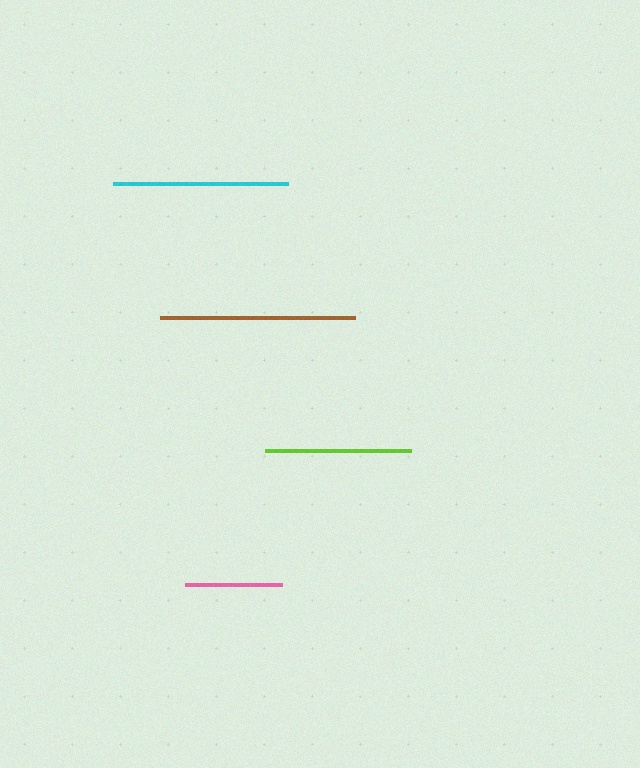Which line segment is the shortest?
The pink line is the shortest at approximately 96 pixels.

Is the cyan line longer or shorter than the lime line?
The cyan line is longer than the lime line.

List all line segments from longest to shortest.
From longest to shortest: brown, cyan, lime, pink.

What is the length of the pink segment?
The pink segment is approximately 96 pixels long.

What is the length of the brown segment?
The brown segment is approximately 194 pixels long.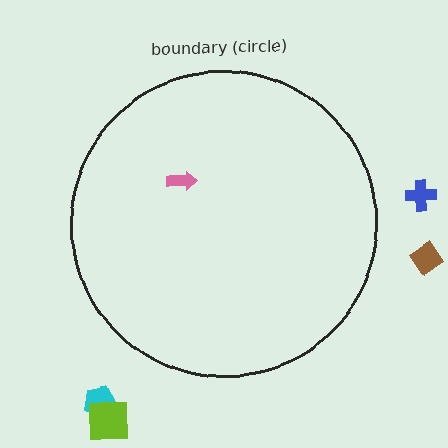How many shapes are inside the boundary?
1 inside, 4 outside.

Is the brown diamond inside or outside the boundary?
Outside.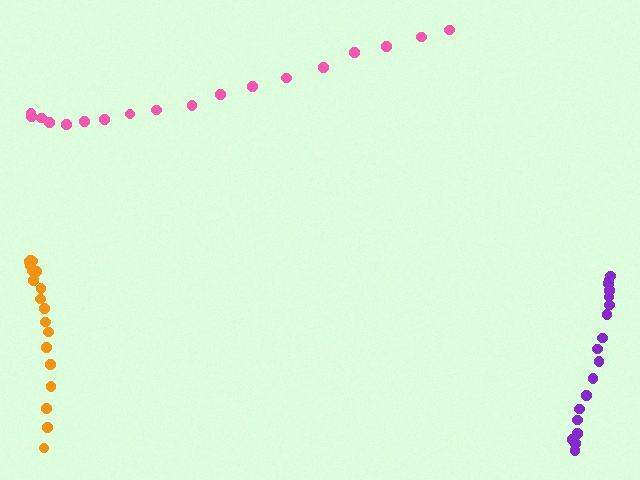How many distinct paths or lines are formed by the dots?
There are 3 distinct paths.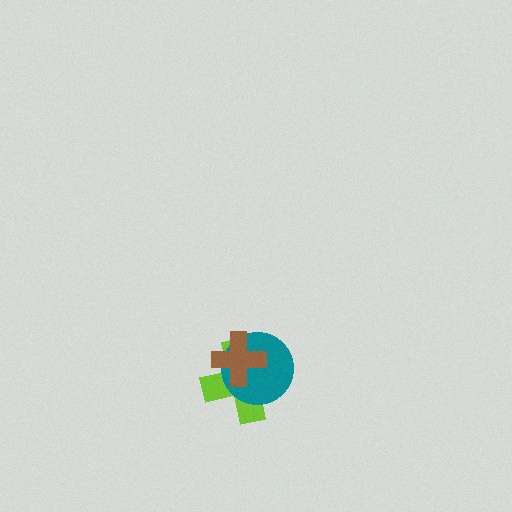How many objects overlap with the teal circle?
2 objects overlap with the teal circle.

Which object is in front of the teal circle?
The brown cross is in front of the teal circle.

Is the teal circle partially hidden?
Yes, it is partially covered by another shape.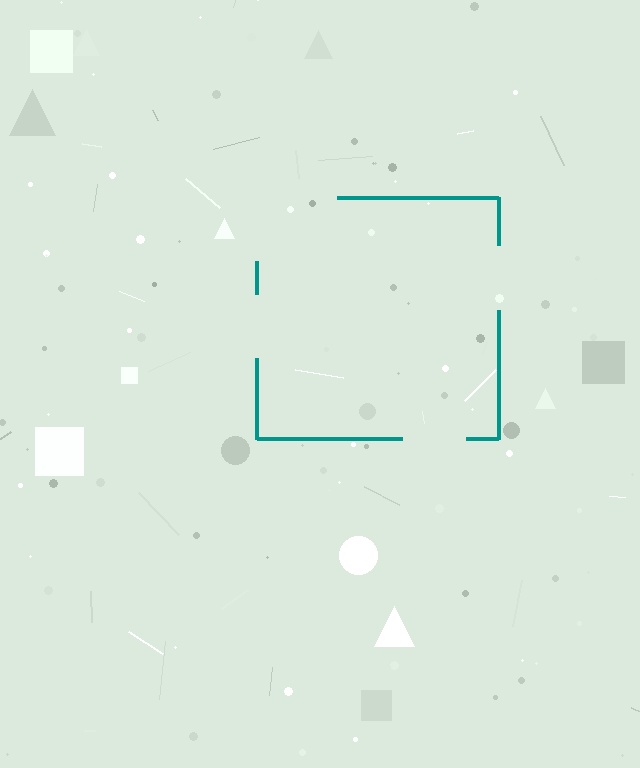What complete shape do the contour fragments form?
The contour fragments form a square.